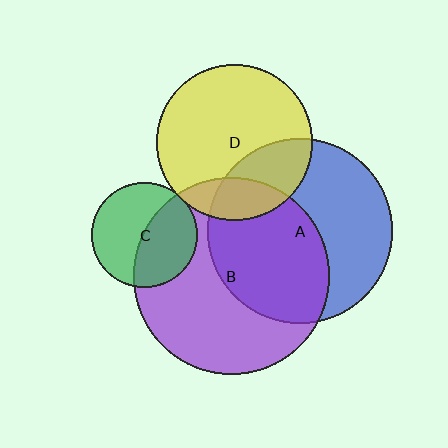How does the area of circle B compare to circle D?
Approximately 1.6 times.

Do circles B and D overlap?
Yes.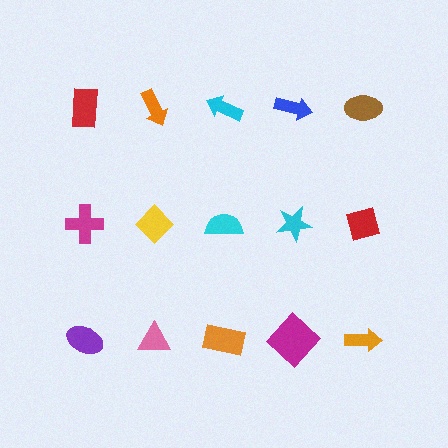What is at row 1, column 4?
A blue arrow.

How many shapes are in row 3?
5 shapes.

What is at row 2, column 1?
A magenta cross.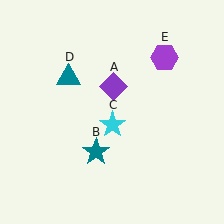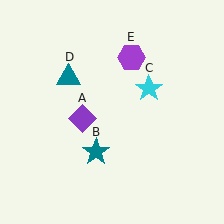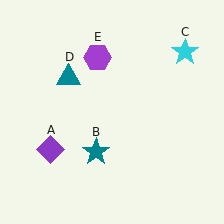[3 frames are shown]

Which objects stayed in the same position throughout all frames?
Teal star (object B) and teal triangle (object D) remained stationary.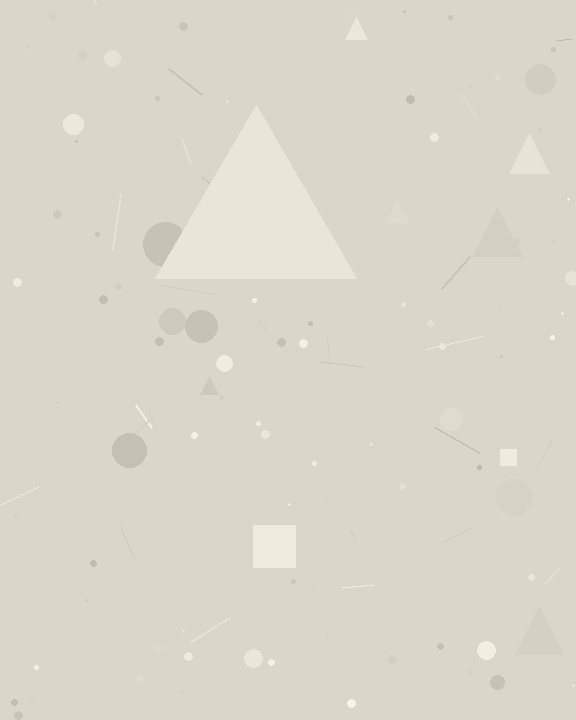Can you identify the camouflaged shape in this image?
The camouflaged shape is a triangle.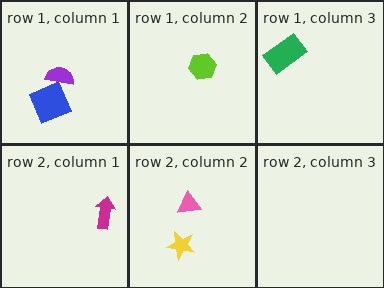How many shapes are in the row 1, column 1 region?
2.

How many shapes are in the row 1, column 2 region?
1.